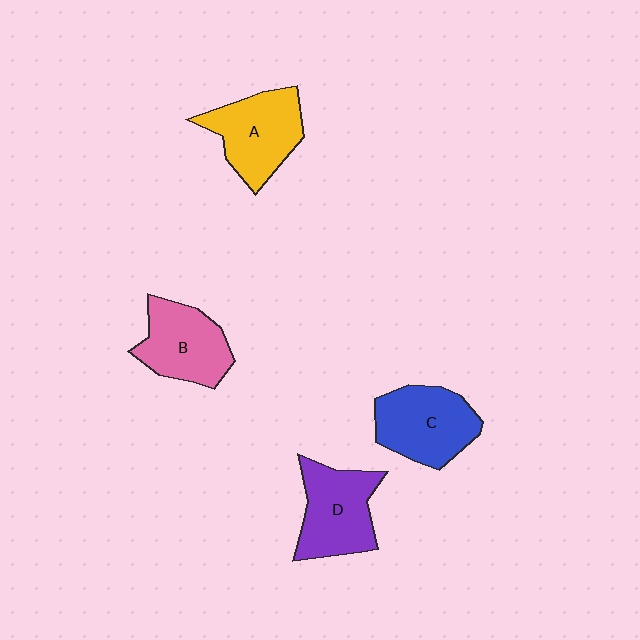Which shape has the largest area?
Shape A (yellow).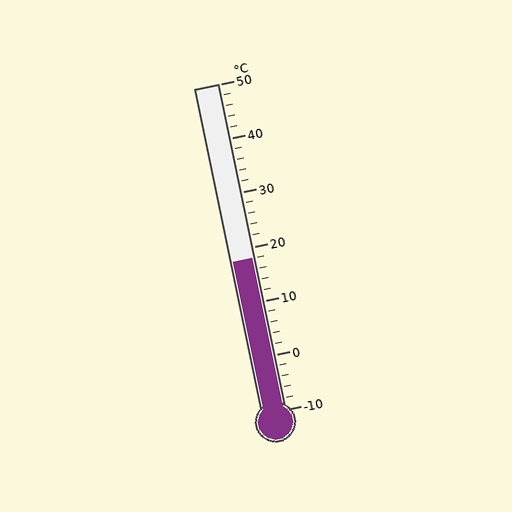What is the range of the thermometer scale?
The thermometer scale ranges from -10°C to 50°C.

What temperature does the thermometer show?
The thermometer shows approximately 18°C.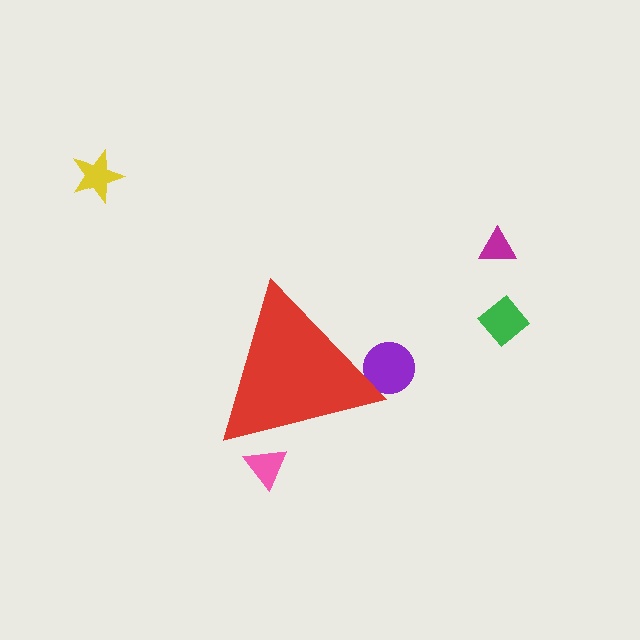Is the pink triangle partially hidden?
Yes, the pink triangle is partially hidden behind the red triangle.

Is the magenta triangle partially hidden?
No, the magenta triangle is fully visible.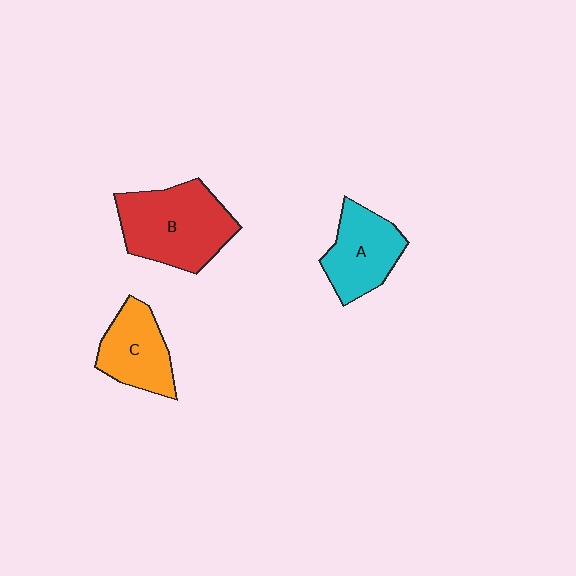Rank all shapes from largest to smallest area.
From largest to smallest: B (red), A (cyan), C (orange).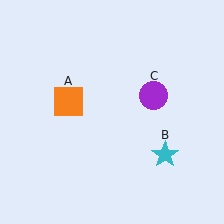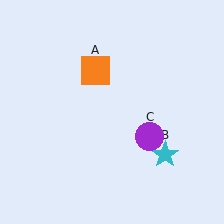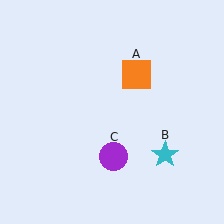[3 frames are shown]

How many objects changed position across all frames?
2 objects changed position: orange square (object A), purple circle (object C).